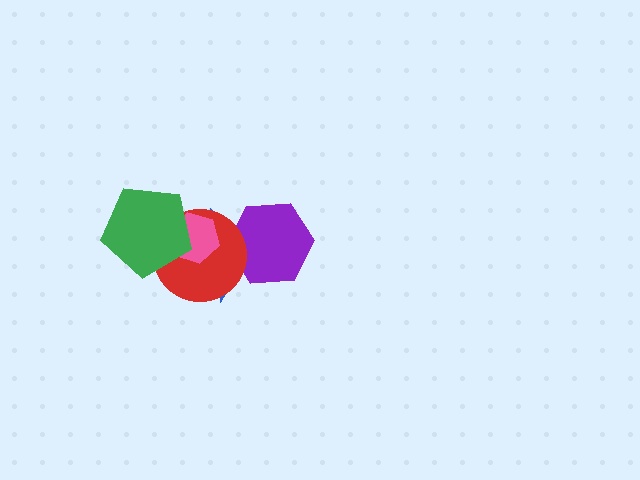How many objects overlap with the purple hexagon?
2 objects overlap with the purple hexagon.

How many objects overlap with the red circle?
4 objects overlap with the red circle.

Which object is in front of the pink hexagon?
The green pentagon is in front of the pink hexagon.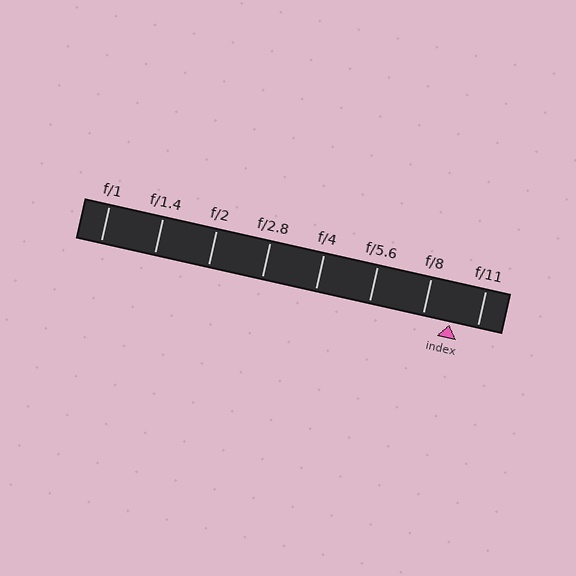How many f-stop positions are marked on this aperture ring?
There are 8 f-stop positions marked.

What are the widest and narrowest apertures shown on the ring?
The widest aperture shown is f/1 and the narrowest is f/11.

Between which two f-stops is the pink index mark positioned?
The index mark is between f/8 and f/11.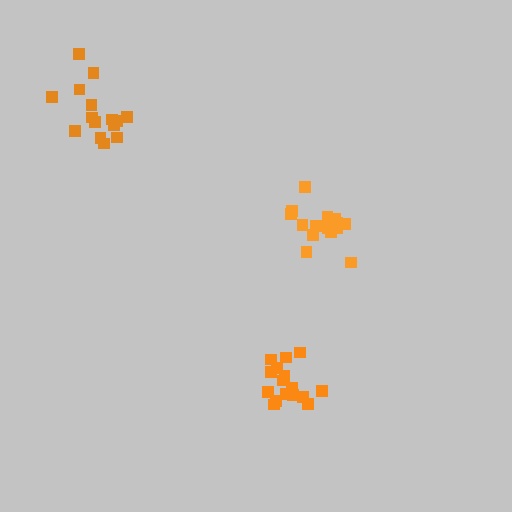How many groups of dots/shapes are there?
There are 3 groups.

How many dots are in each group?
Group 1: 15 dots, Group 2: 16 dots, Group 3: 16 dots (47 total).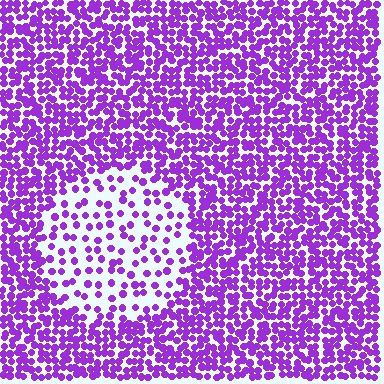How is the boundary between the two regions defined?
The boundary is defined by a change in element density (approximately 2.5x ratio). All elements are the same color, size, and shape.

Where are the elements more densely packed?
The elements are more densely packed outside the circle boundary.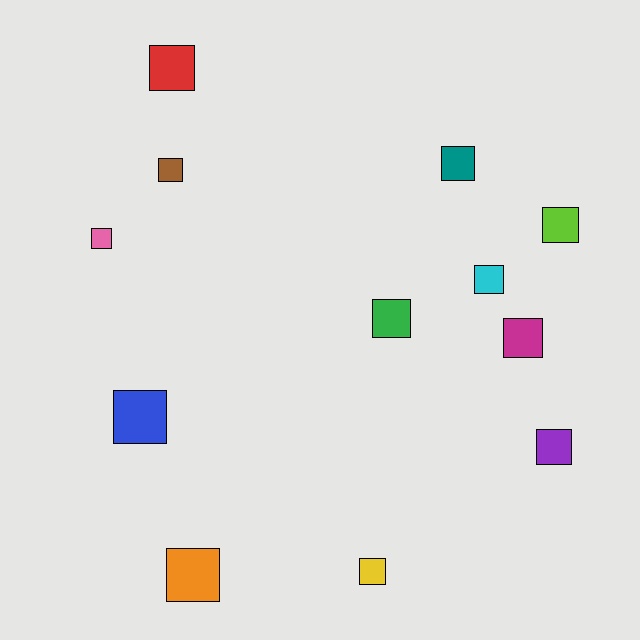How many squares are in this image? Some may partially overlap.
There are 12 squares.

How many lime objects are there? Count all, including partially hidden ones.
There is 1 lime object.